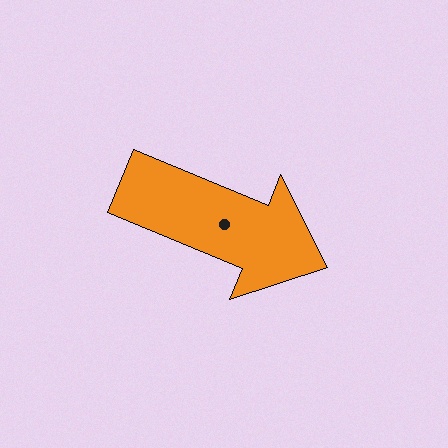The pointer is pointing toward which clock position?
Roughly 4 o'clock.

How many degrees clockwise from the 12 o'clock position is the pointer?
Approximately 113 degrees.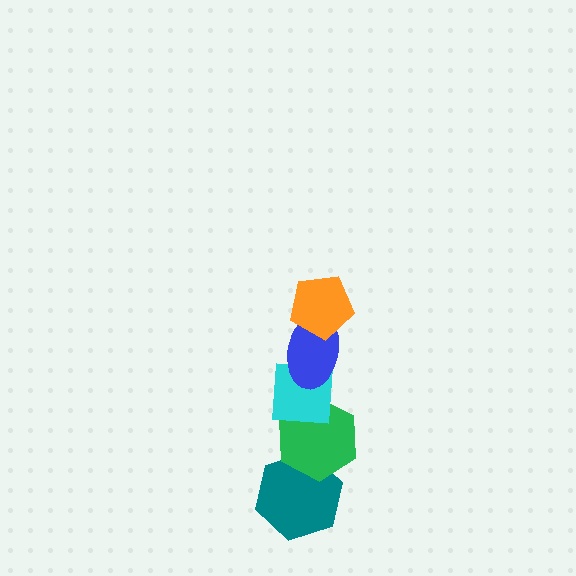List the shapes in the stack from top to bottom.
From top to bottom: the orange pentagon, the blue ellipse, the cyan square, the green hexagon, the teal hexagon.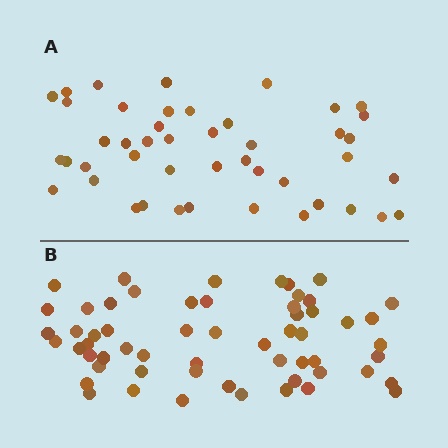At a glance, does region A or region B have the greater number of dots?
Region B (the bottom region) has more dots.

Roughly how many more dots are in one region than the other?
Region B has approximately 15 more dots than region A.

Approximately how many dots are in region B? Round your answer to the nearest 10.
About 60 dots. (The exact count is 58, which rounds to 60.)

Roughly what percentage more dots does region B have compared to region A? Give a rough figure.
About 30% more.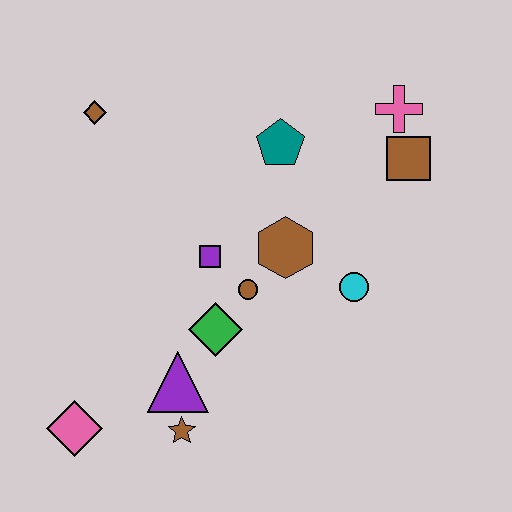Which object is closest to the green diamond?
The brown circle is closest to the green diamond.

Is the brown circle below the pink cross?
Yes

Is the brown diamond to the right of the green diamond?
No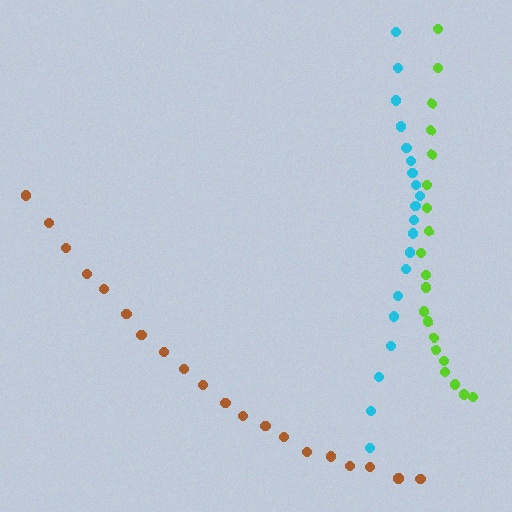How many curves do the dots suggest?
There are 3 distinct paths.